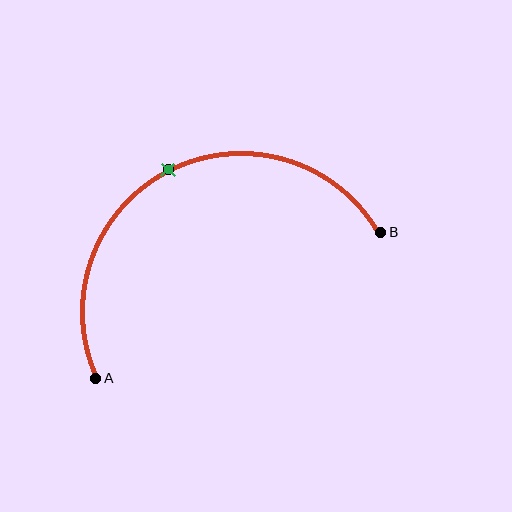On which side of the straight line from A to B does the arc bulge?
The arc bulges above the straight line connecting A and B.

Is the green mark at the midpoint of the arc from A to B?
Yes. The green mark lies on the arc at equal arc-length from both A and B — it is the arc midpoint.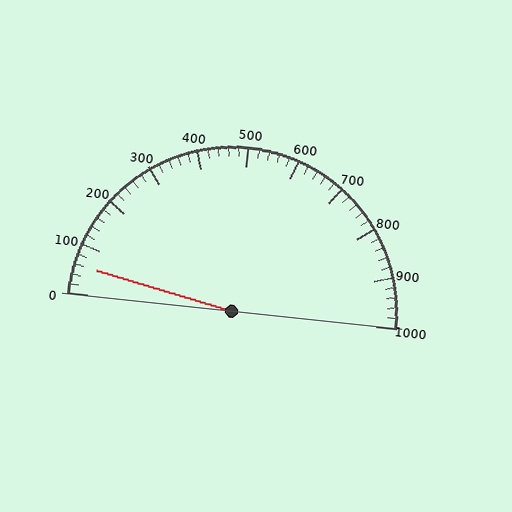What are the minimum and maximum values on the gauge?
The gauge ranges from 0 to 1000.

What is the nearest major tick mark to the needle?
The nearest major tick mark is 100.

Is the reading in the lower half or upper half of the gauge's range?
The reading is in the lower half of the range (0 to 1000).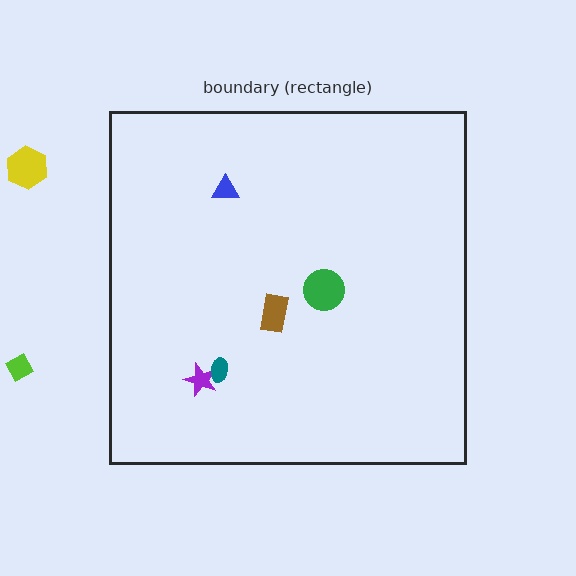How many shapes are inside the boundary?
5 inside, 2 outside.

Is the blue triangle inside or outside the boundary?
Inside.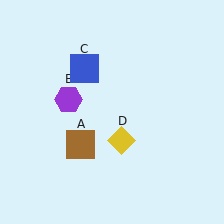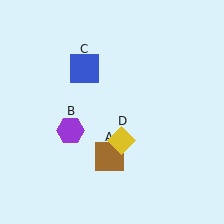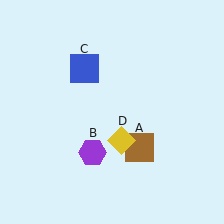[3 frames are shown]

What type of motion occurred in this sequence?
The brown square (object A), purple hexagon (object B) rotated counterclockwise around the center of the scene.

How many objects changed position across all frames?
2 objects changed position: brown square (object A), purple hexagon (object B).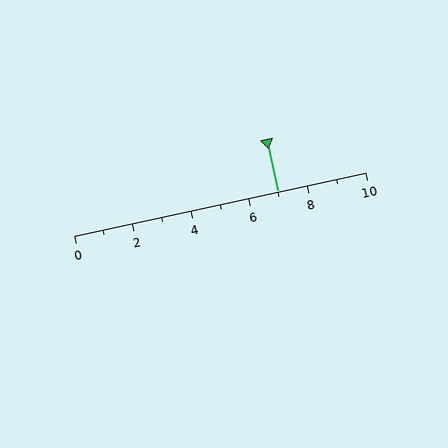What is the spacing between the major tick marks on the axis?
The major ticks are spaced 2 apart.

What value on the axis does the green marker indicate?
The marker indicates approximately 7.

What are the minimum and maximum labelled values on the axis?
The axis runs from 0 to 10.